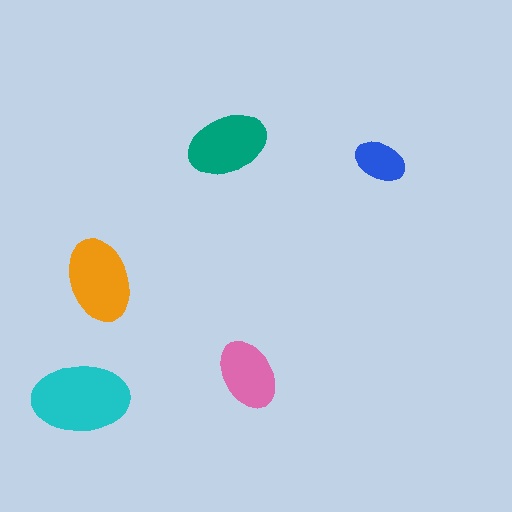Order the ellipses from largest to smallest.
the cyan one, the orange one, the teal one, the pink one, the blue one.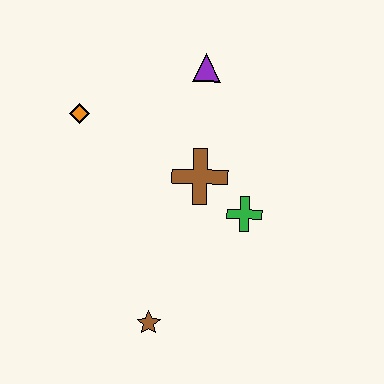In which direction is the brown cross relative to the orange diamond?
The brown cross is to the right of the orange diamond.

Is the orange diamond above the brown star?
Yes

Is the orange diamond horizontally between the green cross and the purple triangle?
No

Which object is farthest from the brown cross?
The brown star is farthest from the brown cross.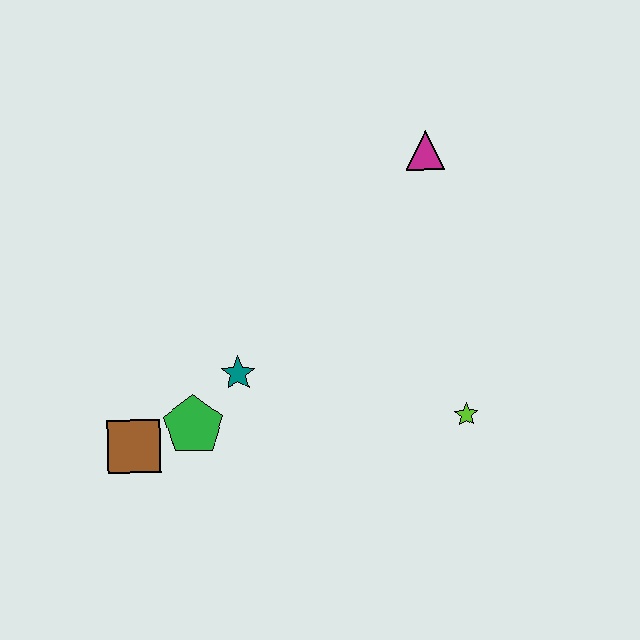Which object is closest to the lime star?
The teal star is closest to the lime star.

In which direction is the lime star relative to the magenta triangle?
The lime star is below the magenta triangle.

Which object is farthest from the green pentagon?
The magenta triangle is farthest from the green pentagon.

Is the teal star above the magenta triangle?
No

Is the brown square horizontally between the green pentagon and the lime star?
No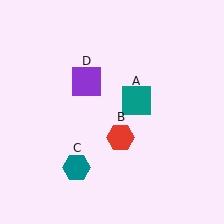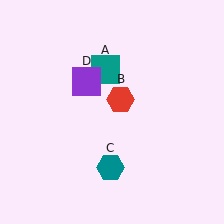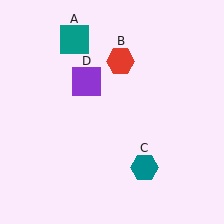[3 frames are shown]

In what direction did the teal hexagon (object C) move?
The teal hexagon (object C) moved right.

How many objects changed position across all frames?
3 objects changed position: teal square (object A), red hexagon (object B), teal hexagon (object C).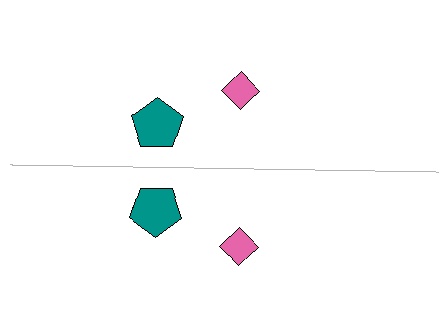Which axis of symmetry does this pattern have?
The pattern has a horizontal axis of symmetry running through the center of the image.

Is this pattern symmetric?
Yes, this pattern has bilateral (reflection) symmetry.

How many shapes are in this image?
There are 4 shapes in this image.